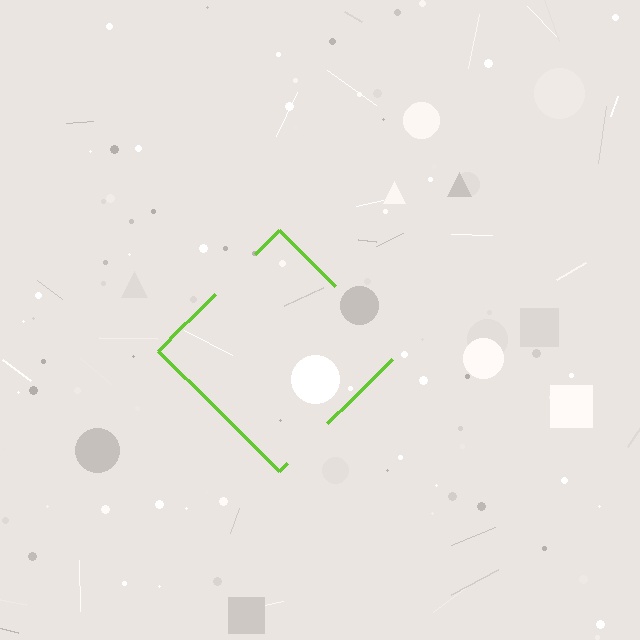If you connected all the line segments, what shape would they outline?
They would outline a diamond.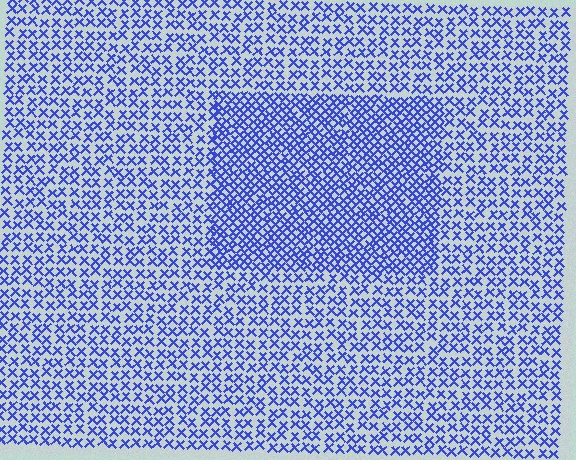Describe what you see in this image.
The image contains small blue elements arranged at two different densities. A rectangle-shaped region is visible where the elements are more densely packed than the surrounding area.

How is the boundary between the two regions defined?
The boundary is defined by a change in element density (approximately 1.8x ratio). All elements are the same color, size, and shape.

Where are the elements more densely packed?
The elements are more densely packed inside the rectangle boundary.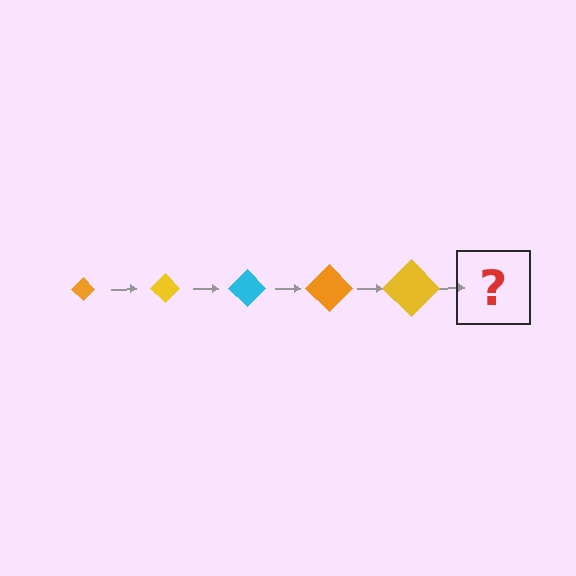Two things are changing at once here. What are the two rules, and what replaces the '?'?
The two rules are that the diamond grows larger each step and the color cycles through orange, yellow, and cyan. The '?' should be a cyan diamond, larger than the previous one.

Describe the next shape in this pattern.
It should be a cyan diamond, larger than the previous one.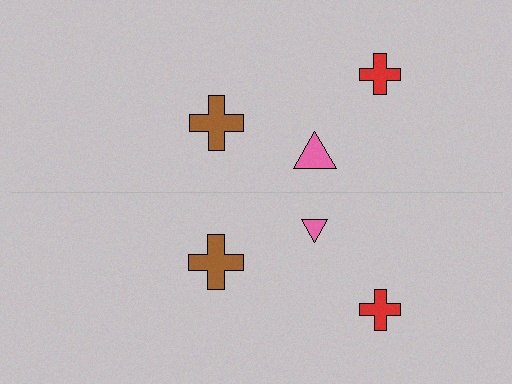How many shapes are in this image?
There are 6 shapes in this image.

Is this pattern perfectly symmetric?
No, the pattern is not perfectly symmetric. The pink triangle on the bottom side has a different size than its mirror counterpart.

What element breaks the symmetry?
The pink triangle on the bottom side has a different size than its mirror counterpart.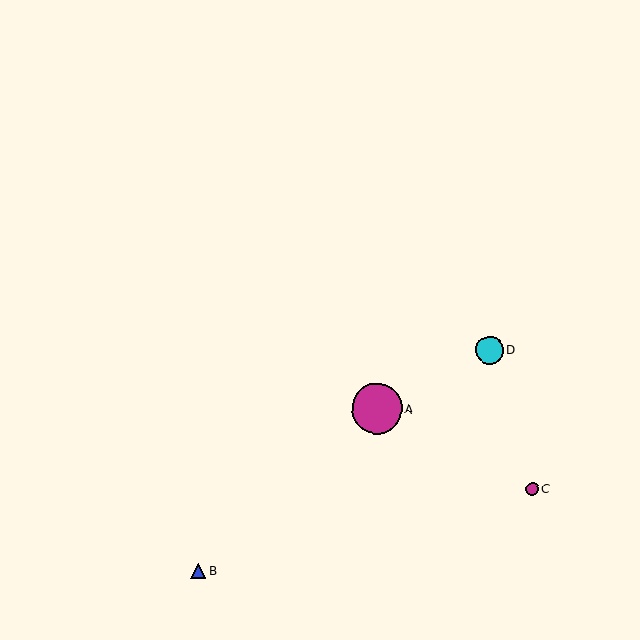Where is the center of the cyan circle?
The center of the cyan circle is at (490, 350).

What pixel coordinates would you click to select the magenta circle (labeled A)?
Click at (377, 409) to select the magenta circle A.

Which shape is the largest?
The magenta circle (labeled A) is the largest.